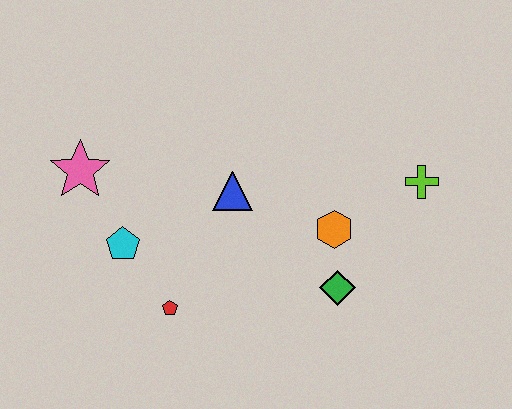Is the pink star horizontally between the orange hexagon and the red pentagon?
No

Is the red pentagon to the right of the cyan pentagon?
Yes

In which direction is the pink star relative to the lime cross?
The pink star is to the left of the lime cross.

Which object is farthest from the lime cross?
The pink star is farthest from the lime cross.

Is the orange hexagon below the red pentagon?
No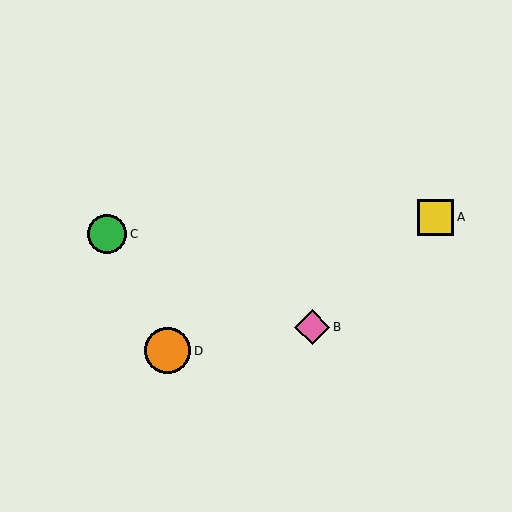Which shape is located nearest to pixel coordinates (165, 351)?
The orange circle (labeled D) at (167, 351) is nearest to that location.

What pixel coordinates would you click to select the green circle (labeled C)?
Click at (107, 234) to select the green circle C.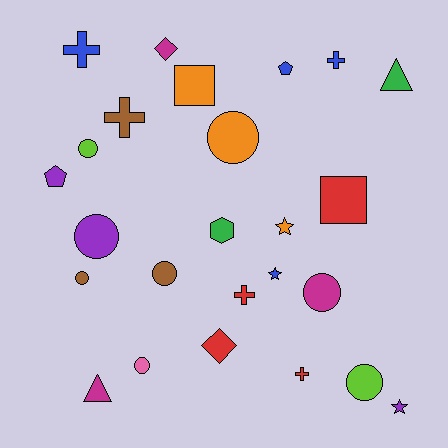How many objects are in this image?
There are 25 objects.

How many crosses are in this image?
There are 5 crosses.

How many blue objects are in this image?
There are 4 blue objects.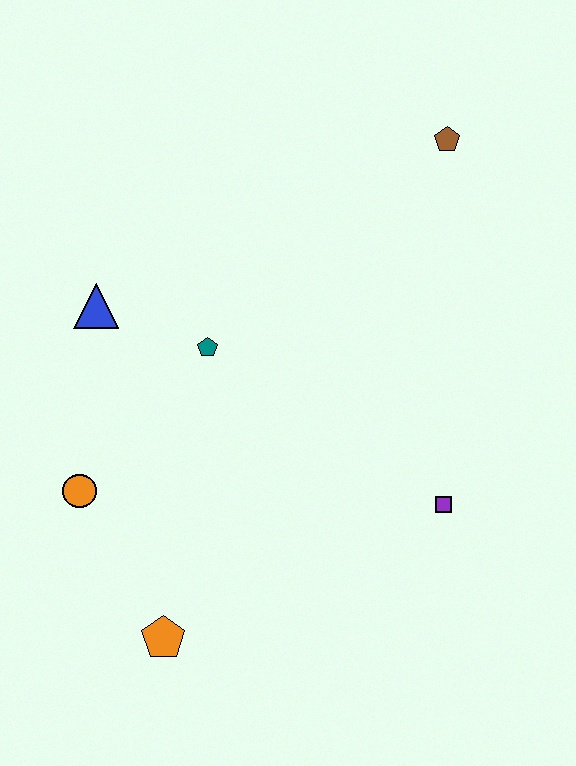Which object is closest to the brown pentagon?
The teal pentagon is closest to the brown pentagon.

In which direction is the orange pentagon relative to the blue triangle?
The orange pentagon is below the blue triangle.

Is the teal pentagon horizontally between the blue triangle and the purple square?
Yes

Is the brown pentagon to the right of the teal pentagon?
Yes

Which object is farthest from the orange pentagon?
The brown pentagon is farthest from the orange pentagon.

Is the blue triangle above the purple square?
Yes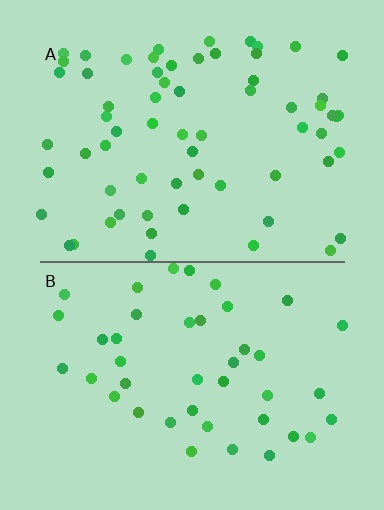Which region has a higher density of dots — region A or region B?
A (the top).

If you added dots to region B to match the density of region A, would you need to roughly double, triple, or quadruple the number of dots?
Approximately double.